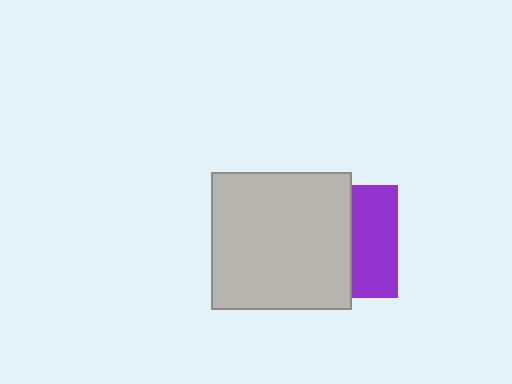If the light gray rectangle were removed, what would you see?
You would see the complete purple square.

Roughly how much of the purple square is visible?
A small part of it is visible (roughly 41%).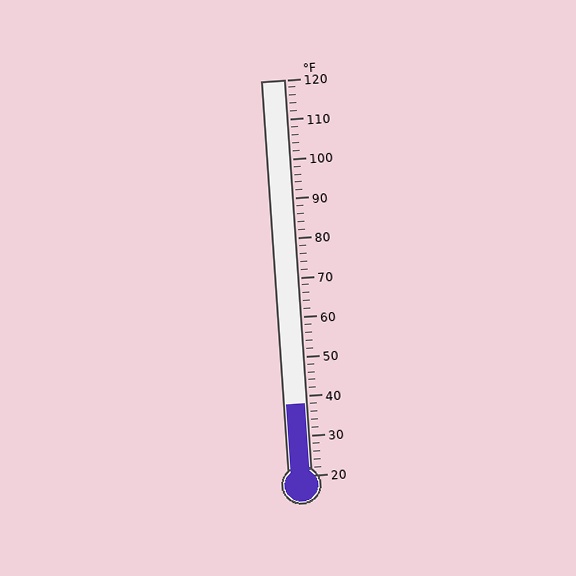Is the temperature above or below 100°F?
The temperature is below 100°F.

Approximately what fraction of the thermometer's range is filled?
The thermometer is filled to approximately 20% of its range.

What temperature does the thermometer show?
The thermometer shows approximately 38°F.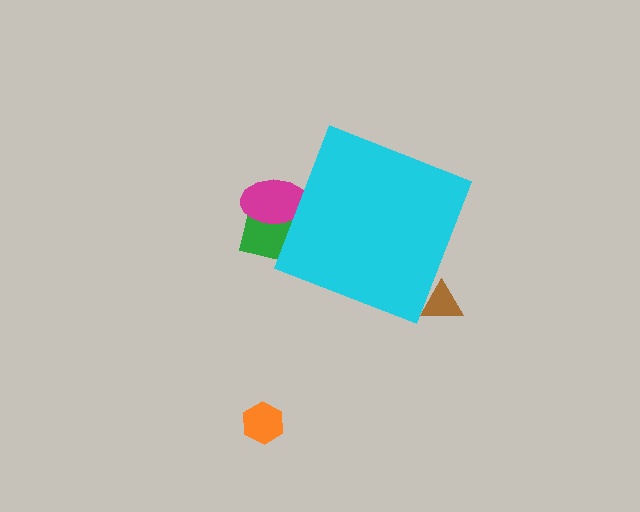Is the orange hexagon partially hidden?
No, the orange hexagon is fully visible.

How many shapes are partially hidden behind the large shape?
3 shapes are partially hidden.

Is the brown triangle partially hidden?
Yes, the brown triangle is partially hidden behind the cyan diamond.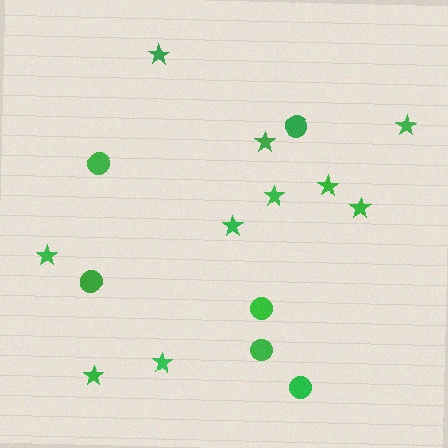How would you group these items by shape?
There are 2 groups: one group of stars (10) and one group of circles (6).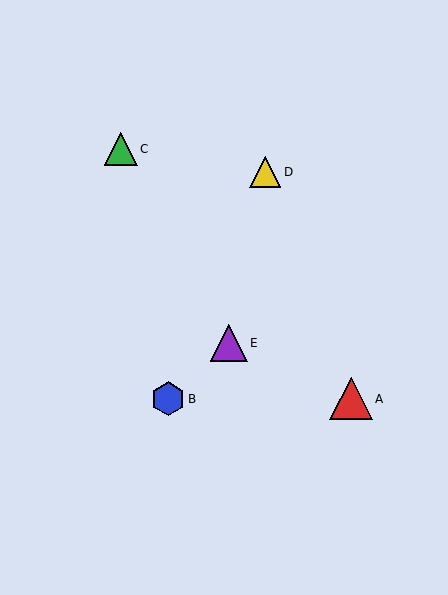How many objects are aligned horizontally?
2 objects (A, B) are aligned horizontally.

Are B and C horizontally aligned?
No, B is at y≈399 and C is at y≈149.